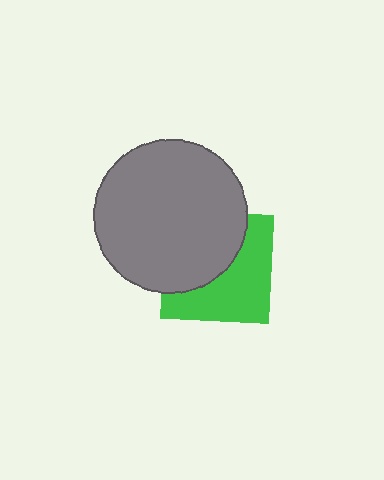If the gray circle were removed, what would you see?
You would see the complete green square.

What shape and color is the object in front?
The object in front is a gray circle.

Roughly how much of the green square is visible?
About half of it is visible (roughly 52%).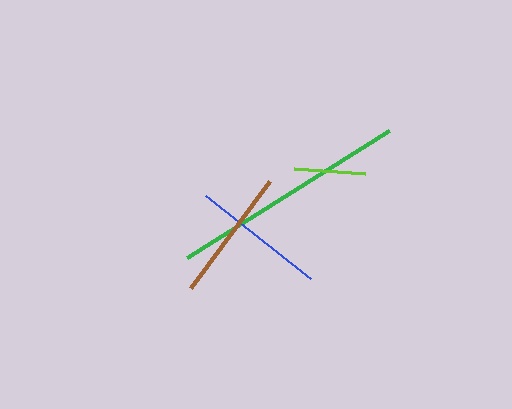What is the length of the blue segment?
The blue segment is approximately 134 pixels long.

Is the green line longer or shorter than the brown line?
The green line is longer than the brown line.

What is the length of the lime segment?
The lime segment is approximately 71 pixels long.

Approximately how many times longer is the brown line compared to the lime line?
The brown line is approximately 1.9 times the length of the lime line.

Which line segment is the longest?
The green line is the longest at approximately 238 pixels.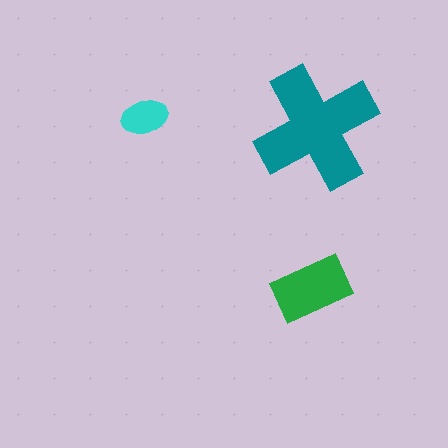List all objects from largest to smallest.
The teal cross, the green rectangle, the cyan ellipse.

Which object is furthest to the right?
The teal cross is rightmost.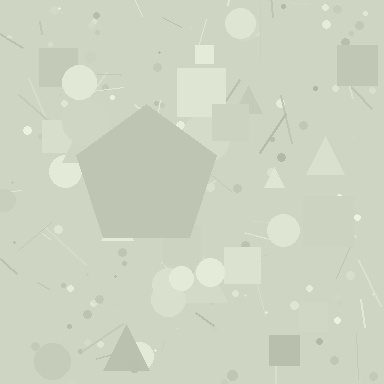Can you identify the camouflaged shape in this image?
The camouflaged shape is a pentagon.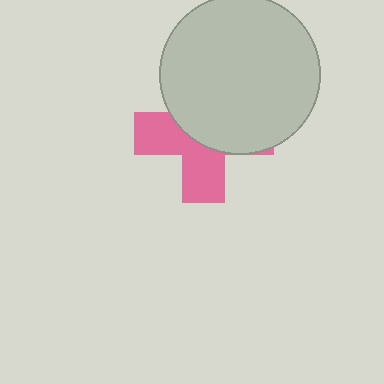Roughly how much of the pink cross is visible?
A small part of it is visible (roughly 45%).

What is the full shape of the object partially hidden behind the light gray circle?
The partially hidden object is a pink cross.